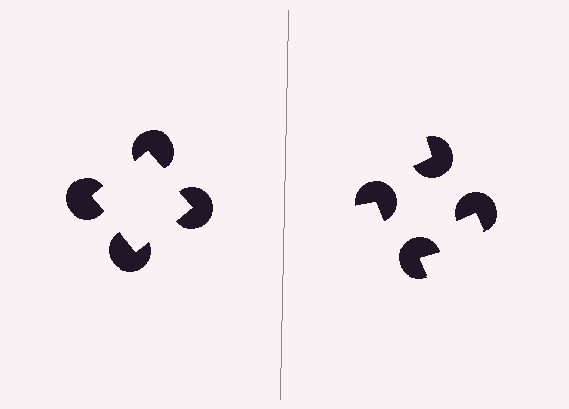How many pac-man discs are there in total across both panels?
8 — 4 on each side.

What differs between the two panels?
The pac-man discs are positioned identically on both sides; only the wedge orientations differ. On the left they align to a square; on the right they are misaligned.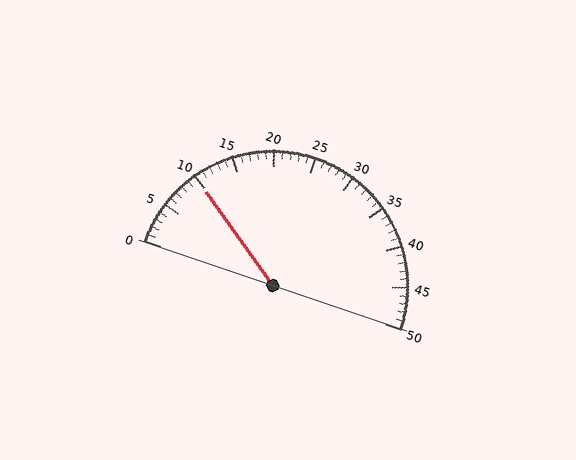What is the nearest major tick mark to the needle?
The nearest major tick mark is 10.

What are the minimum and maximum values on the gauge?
The gauge ranges from 0 to 50.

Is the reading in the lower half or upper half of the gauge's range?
The reading is in the lower half of the range (0 to 50).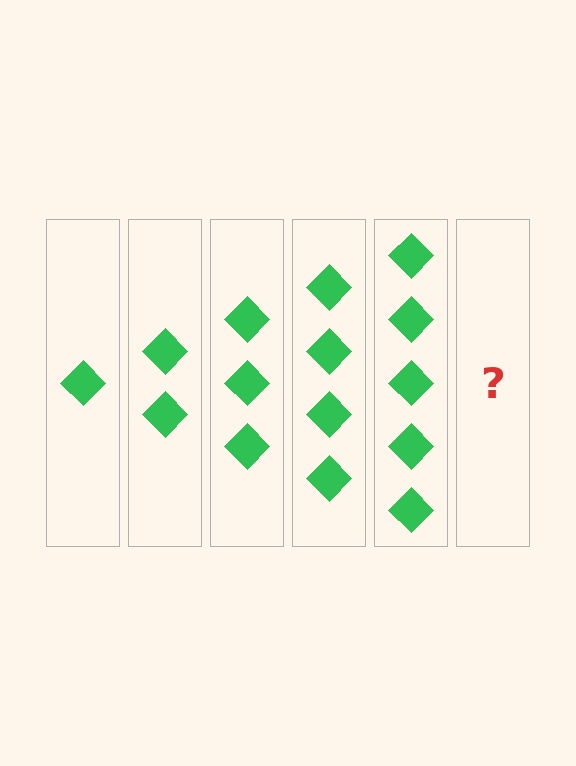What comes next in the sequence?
The next element should be 6 diamonds.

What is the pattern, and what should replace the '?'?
The pattern is that each step adds one more diamond. The '?' should be 6 diamonds.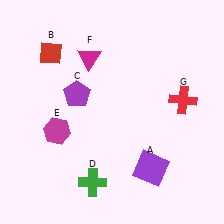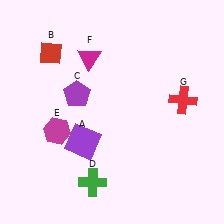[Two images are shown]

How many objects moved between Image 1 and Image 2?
1 object moved between the two images.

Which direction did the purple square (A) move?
The purple square (A) moved left.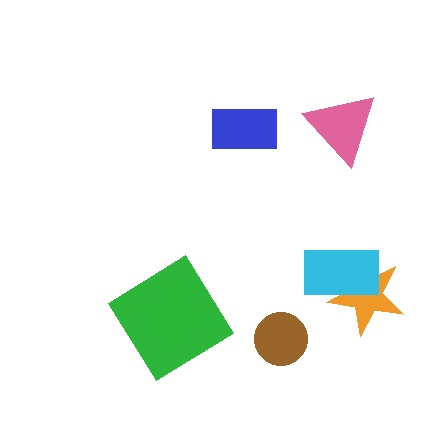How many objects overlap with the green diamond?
0 objects overlap with the green diamond.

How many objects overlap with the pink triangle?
0 objects overlap with the pink triangle.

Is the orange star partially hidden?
Yes, it is partially covered by another shape.